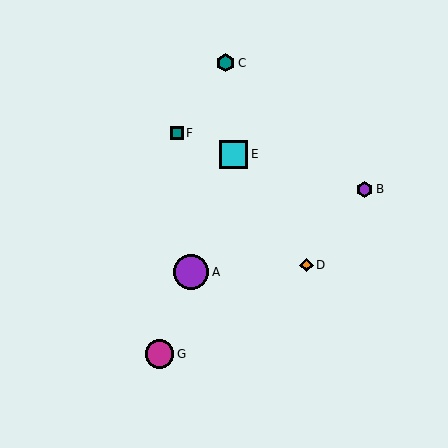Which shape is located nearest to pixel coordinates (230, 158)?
The cyan square (labeled E) at (234, 154) is nearest to that location.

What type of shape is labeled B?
Shape B is a purple hexagon.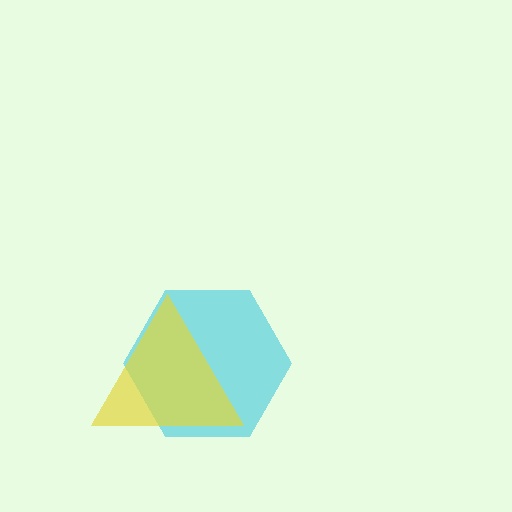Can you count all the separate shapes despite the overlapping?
Yes, there are 2 separate shapes.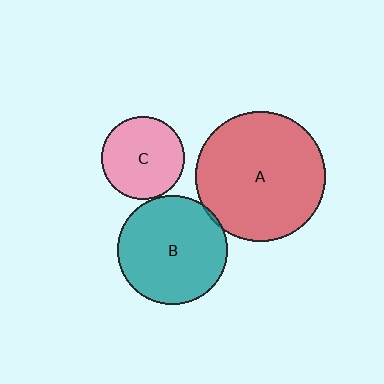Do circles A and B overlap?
Yes.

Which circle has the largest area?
Circle A (red).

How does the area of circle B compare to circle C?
Approximately 1.7 times.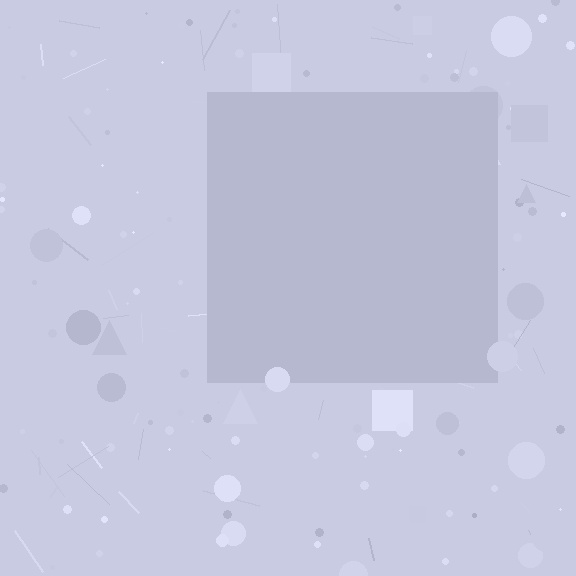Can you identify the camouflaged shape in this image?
The camouflaged shape is a square.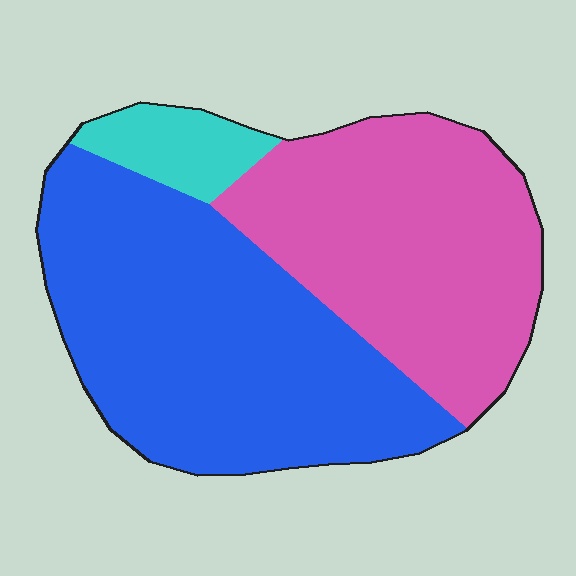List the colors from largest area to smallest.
From largest to smallest: blue, pink, cyan.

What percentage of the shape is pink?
Pink covers roughly 40% of the shape.